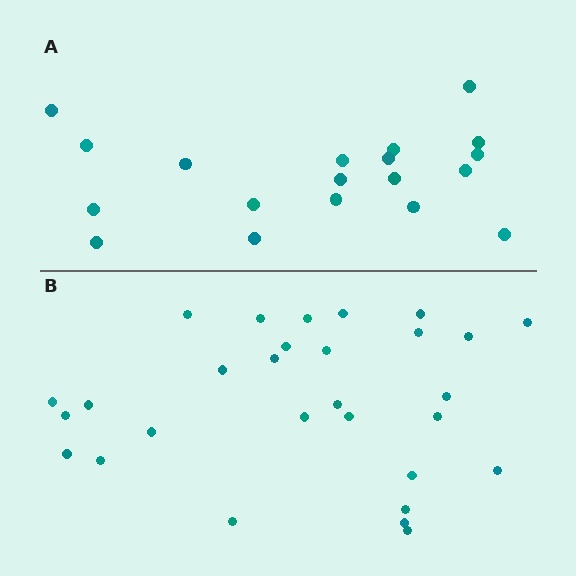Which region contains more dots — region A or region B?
Region B (the bottom region) has more dots.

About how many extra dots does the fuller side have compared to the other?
Region B has roughly 10 or so more dots than region A.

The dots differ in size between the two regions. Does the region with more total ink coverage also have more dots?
No. Region A has more total ink coverage because its dots are larger, but region B actually contains more individual dots. Total area can be misleading — the number of items is what matters here.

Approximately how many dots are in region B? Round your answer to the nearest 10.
About 30 dots. (The exact count is 29, which rounds to 30.)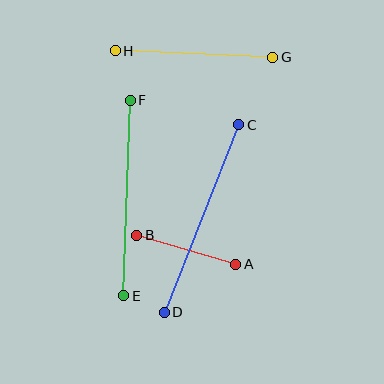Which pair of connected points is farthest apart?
Points C and D are farthest apart.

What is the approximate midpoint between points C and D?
The midpoint is at approximately (201, 218) pixels.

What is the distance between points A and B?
The distance is approximately 103 pixels.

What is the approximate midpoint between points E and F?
The midpoint is at approximately (127, 198) pixels.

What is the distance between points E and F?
The distance is approximately 196 pixels.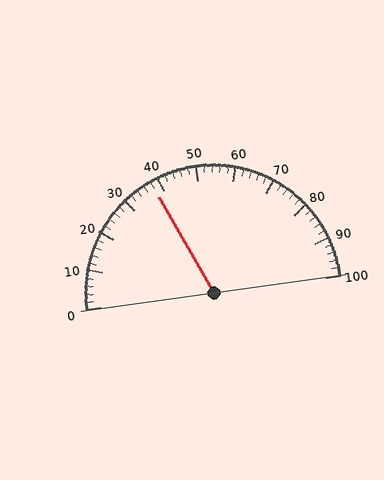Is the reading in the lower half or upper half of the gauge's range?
The reading is in the lower half of the range (0 to 100).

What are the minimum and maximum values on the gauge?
The gauge ranges from 0 to 100.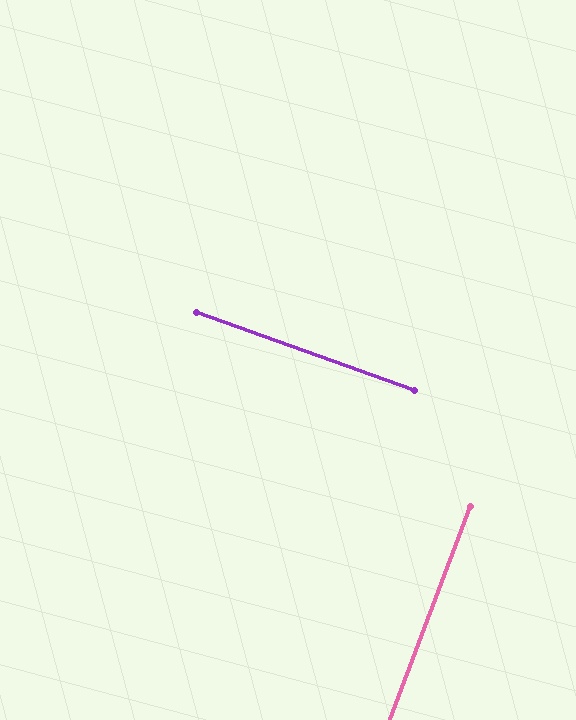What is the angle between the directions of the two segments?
Approximately 89 degrees.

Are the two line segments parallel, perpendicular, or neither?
Perpendicular — they meet at approximately 89°.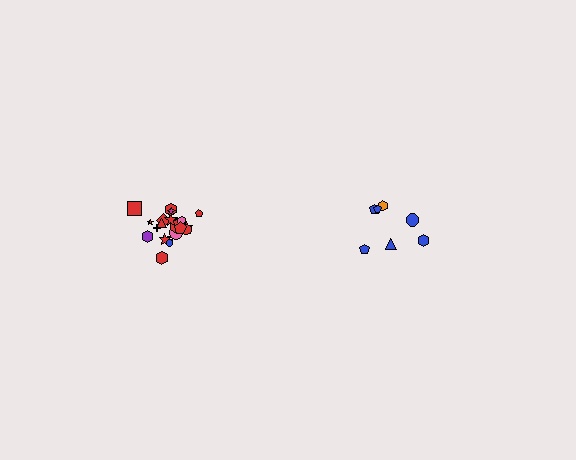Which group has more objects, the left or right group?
The left group.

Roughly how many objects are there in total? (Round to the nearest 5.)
Roughly 30 objects in total.